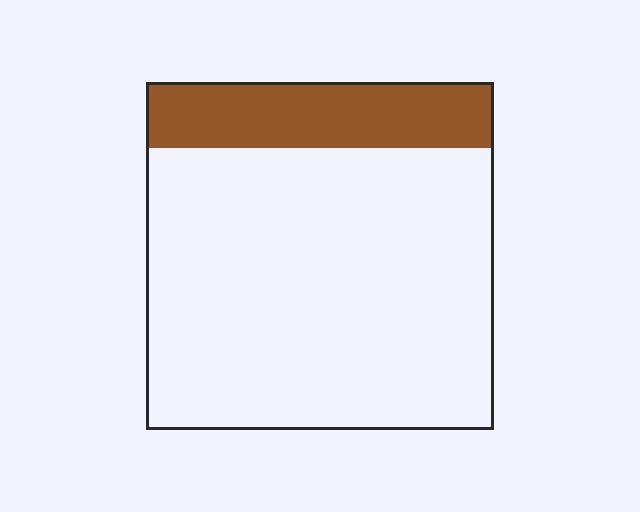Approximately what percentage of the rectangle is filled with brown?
Approximately 20%.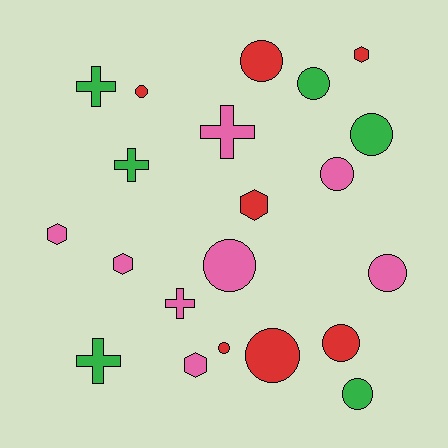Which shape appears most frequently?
Circle, with 11 objects.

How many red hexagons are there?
There are 2 red hexagons.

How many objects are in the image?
There are 21 objects.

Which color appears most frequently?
Pink, with 8 objects.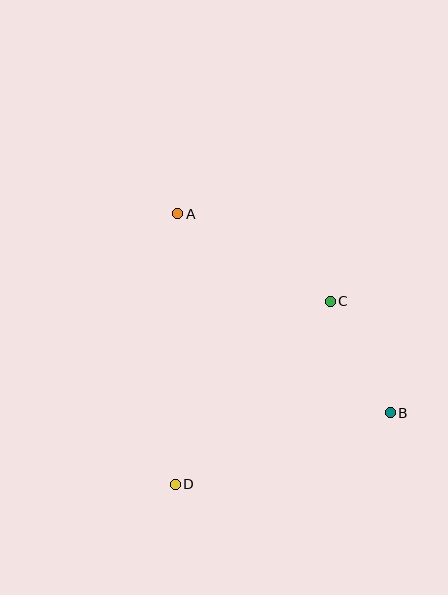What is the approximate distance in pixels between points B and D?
The distance between B and D is approximately 227 pixels.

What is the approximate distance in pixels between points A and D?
The distance between A and D is approximately 270 pixels.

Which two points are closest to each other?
Points B and C are closest to each other.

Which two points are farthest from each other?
Points A and B are farthest from each other.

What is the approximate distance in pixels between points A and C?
The distance between A and C is approximately 176 pixels.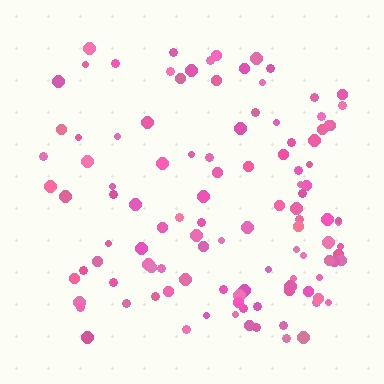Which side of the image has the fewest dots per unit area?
The left.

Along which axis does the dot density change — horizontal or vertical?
Horizontal.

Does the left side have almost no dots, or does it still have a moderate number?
Still a moderate number, just noticeably fewer than the right.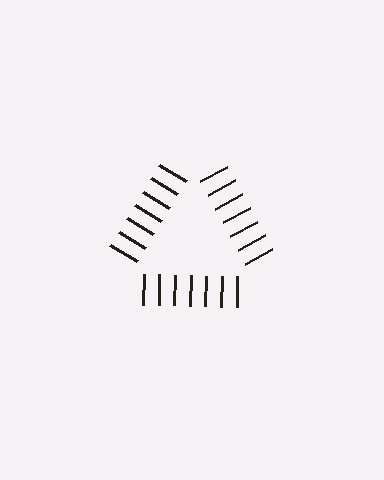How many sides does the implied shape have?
3 sides — the line-ends trace a triangle.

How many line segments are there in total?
21 — 7 along each of the 3 edges.